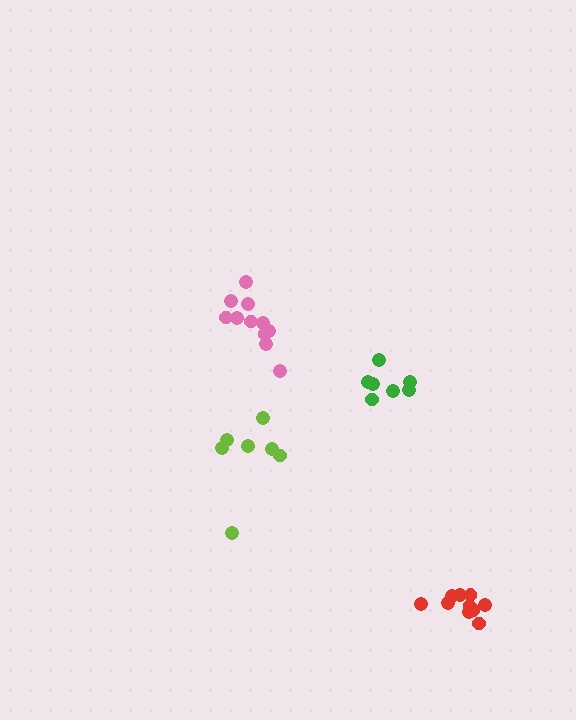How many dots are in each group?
Group 1: 10 dots, Group 2: 7 dots, Group 3: 11 dots, Group 4: 7 dots (35 total).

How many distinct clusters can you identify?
There are 4 distinct clusters.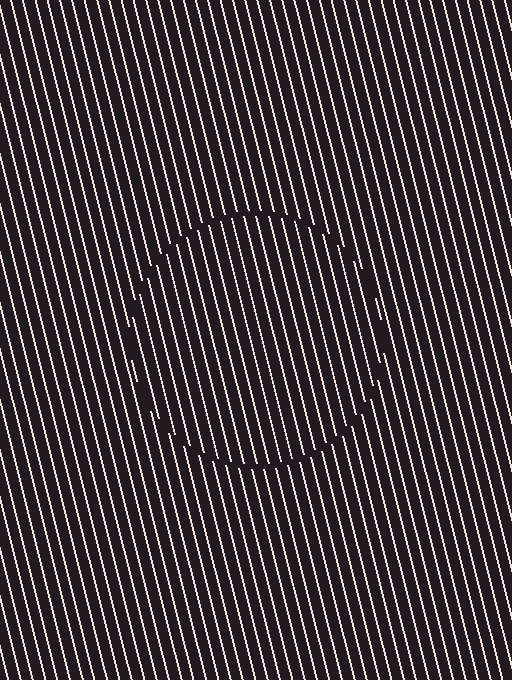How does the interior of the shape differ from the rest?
The interior of the shape contains the same grating, shifted by half a period — the contour is defined by the phase discontinuity where line-ends from the inner and outer gratings abut.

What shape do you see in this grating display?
An illusory circle. The interior of the shape contains the same grating, shifted by half a period — the contour is defined by the phase discontinuity where line-ends from the inner and outer gratings abut.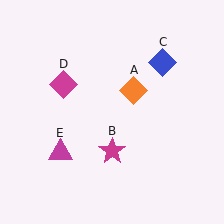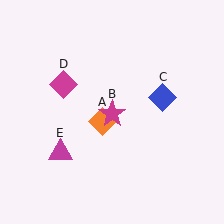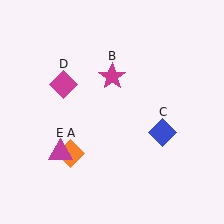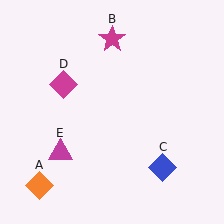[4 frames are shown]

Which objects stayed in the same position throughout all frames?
Magenta diamond (object D) and magenta triangle (object E) remained stationary.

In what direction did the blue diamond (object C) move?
The blue diamond (object C) moved down.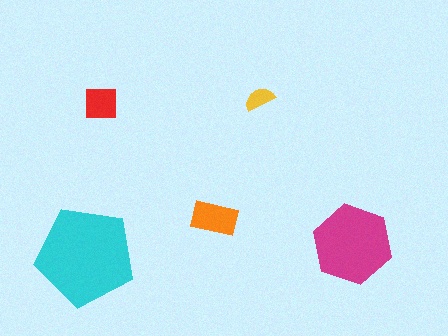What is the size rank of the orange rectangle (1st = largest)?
3rd.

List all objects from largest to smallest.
The cyan pentagon, the magenta hexagon, the orange rectangle, the red square, the yellow semicircle.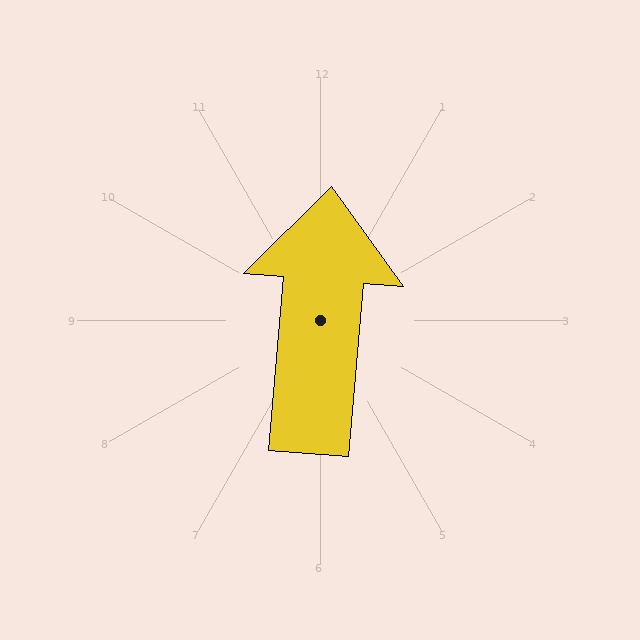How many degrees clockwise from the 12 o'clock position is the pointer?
Approximately 5 degrees.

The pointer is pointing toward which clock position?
Roughly 12 o'clock.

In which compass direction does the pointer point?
North.